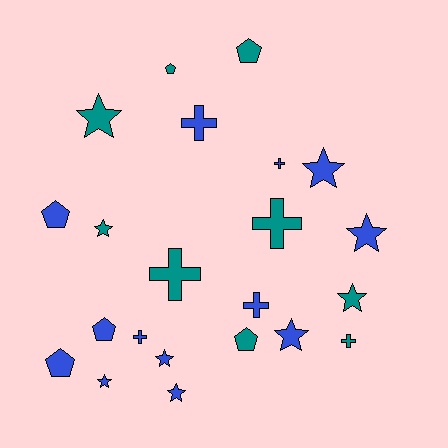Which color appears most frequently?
Blue, with 13 objects.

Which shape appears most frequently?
Star, with 9 objects.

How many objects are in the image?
There are 22 objects.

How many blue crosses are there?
There are 4 blue crosses.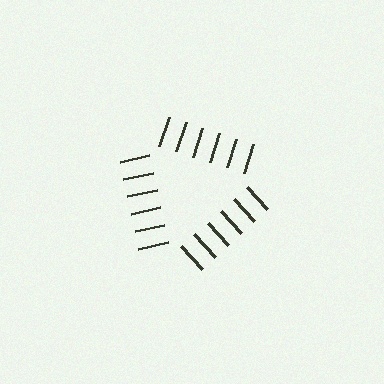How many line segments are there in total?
18 — 6 along each of the 3 edges.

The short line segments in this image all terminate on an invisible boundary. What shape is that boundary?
An illusory triangle — the line segments terminate on its edges but no continuous stroke is drawn.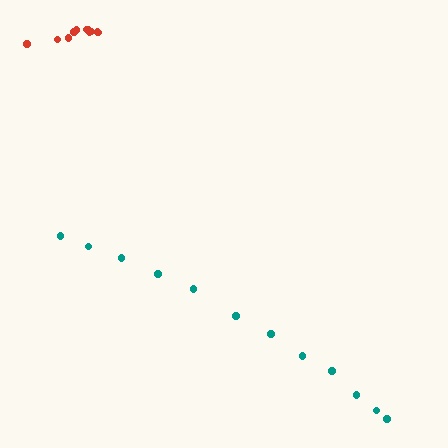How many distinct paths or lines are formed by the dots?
There are 2 distinct paths.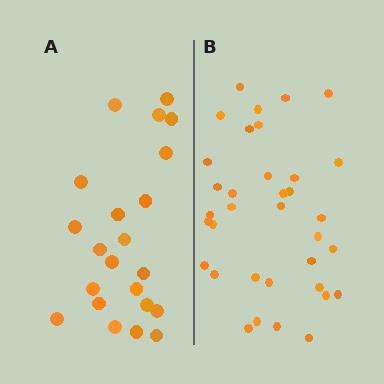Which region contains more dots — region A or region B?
Region B (the right region) has more dots.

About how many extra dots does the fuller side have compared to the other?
Region B has approximately 15 more dots than region A.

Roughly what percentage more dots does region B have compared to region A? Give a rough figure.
About 60% more.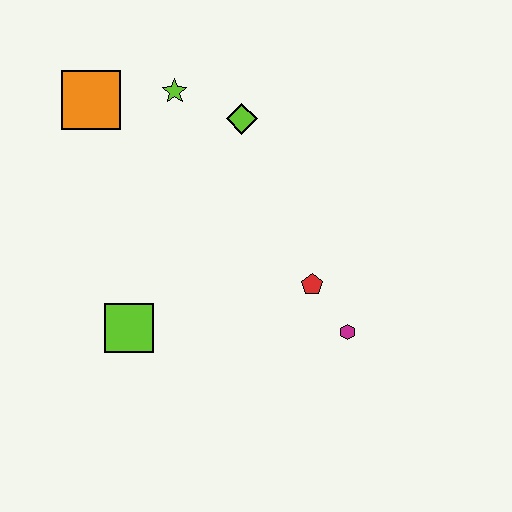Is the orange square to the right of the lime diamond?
No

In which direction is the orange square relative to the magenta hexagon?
The orange square is to the left of the magenta hexagon.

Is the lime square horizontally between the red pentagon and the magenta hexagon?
No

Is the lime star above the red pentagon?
Yes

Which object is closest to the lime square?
The red pentagon is closest to the lime square.